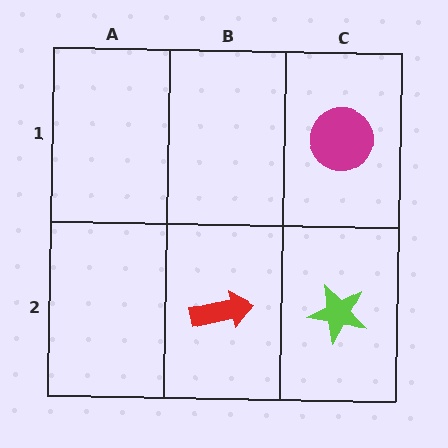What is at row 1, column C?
A magenta circle.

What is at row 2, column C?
A lime star.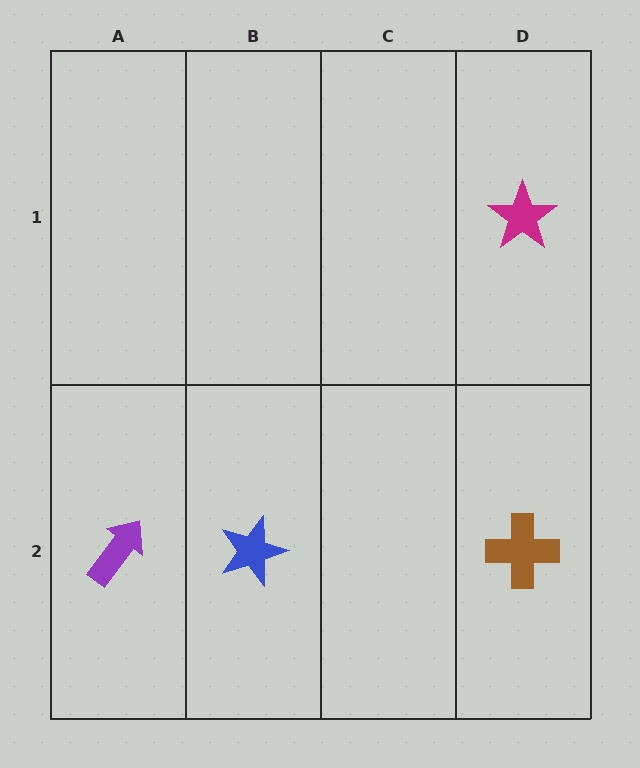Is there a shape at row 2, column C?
No, that cell is empty.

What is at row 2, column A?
A purple arrow.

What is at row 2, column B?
A blue star.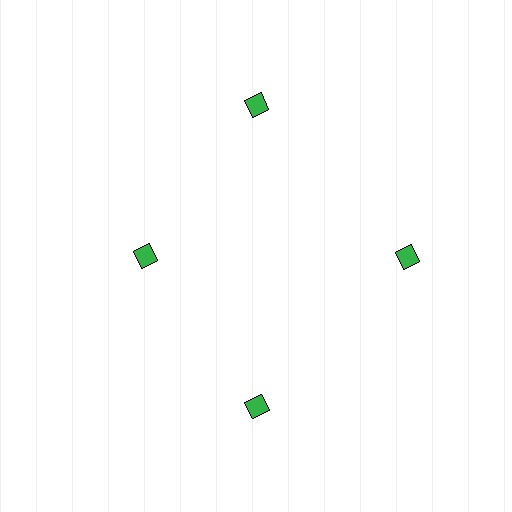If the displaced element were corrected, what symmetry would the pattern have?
It would have 4-fold rotational symmetry — the pattern would map onto itself every 90 degrees.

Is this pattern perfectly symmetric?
No. The 4 green squares are arranged in a ring, but one element near the 9 o'clock position is pulled inward toward the center, breaking the 4-fold rotational symmetry.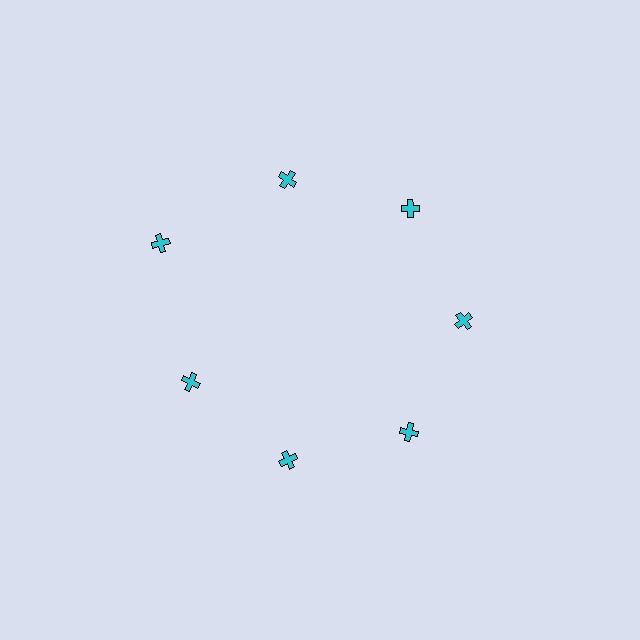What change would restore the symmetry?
The symmetry would be restored by moving it inward, back onto the ring so that all 7 crosses sit at equal angles and equal distance from the center.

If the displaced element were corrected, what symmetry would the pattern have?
It would have 7-fold rotational symmetry — the pattern would map onto itself every 51 degrees.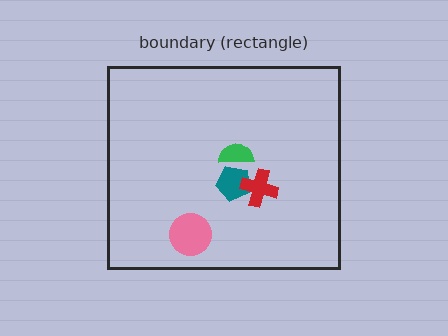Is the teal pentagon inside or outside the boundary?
Inside.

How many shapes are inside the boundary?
4 inside, 0 outside.